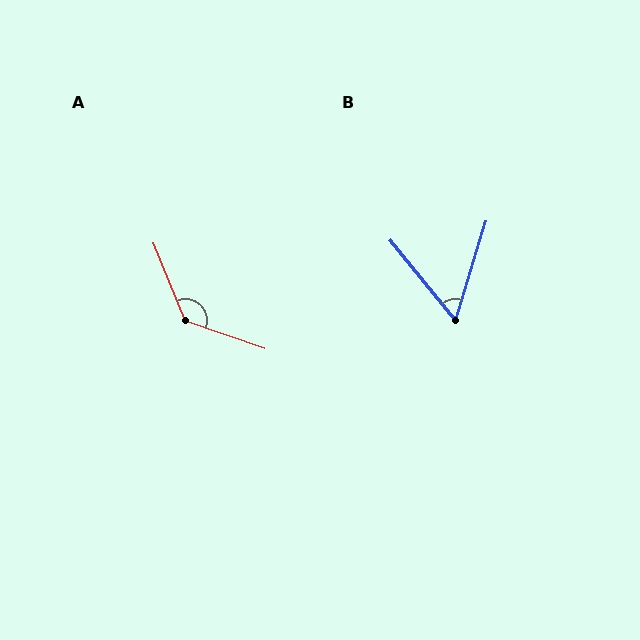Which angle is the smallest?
B, at approximately 56 degrees.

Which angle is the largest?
A, at approximately 131 degrees.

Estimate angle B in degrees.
Approximately 56 degrees.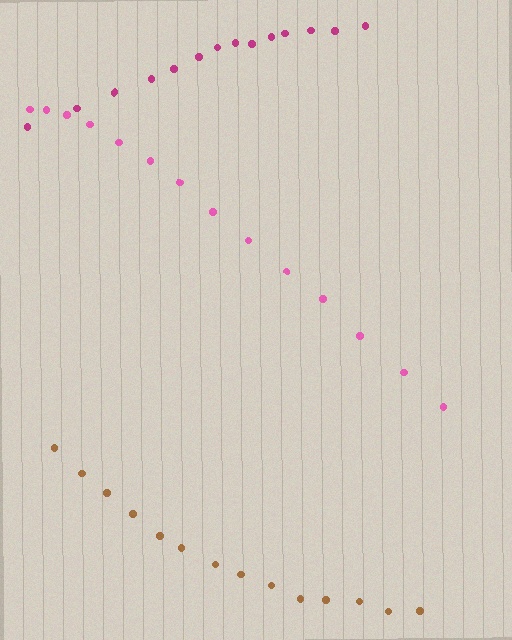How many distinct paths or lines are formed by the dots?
There are 3 distinct paths.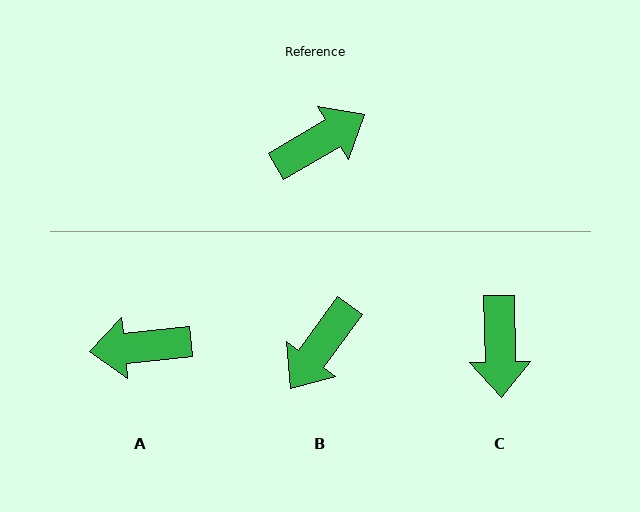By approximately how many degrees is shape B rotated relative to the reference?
Approximately 156 degrees clockwise.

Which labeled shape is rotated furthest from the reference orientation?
B, about 156 degrees away.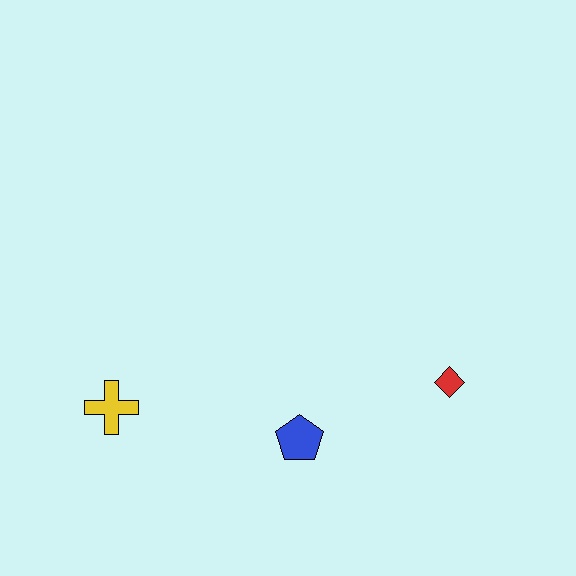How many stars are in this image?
There are no stars.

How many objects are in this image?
There are 3 objects.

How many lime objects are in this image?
There are no lime objects.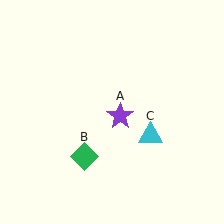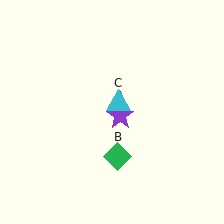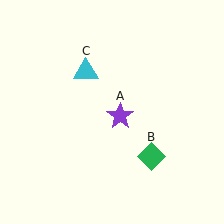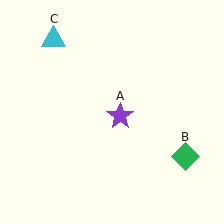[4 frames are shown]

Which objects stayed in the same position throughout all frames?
Purple star (object A) remained stationary.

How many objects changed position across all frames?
2 objects changed position: green diamond (object B), cyan triangle (object C).